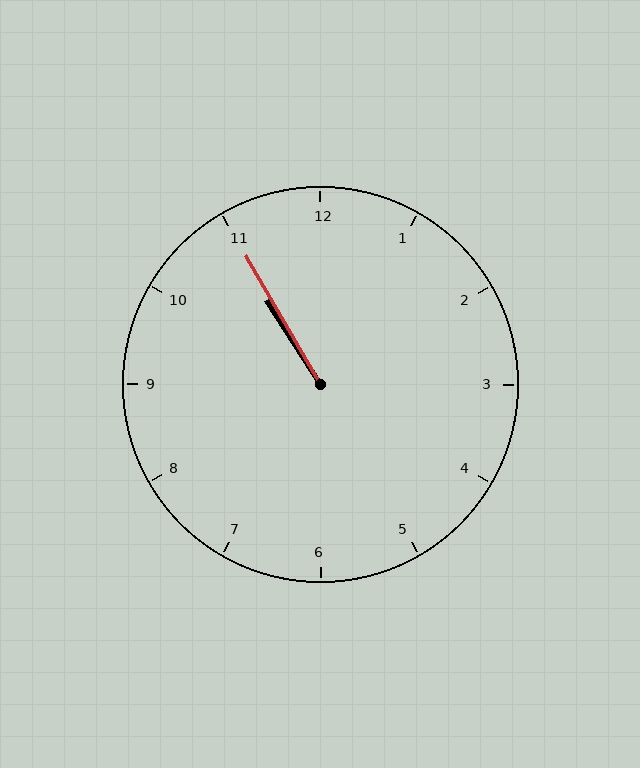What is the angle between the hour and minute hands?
Approximately 2 degrees.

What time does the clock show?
10:55.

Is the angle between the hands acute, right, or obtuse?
It is acute.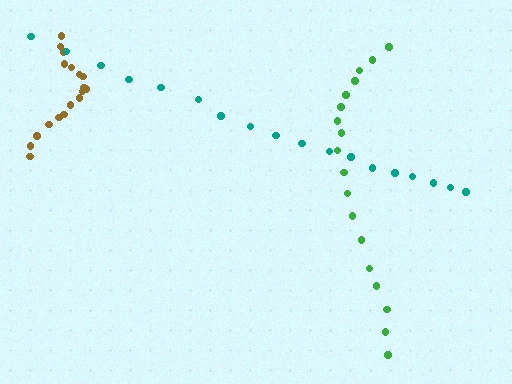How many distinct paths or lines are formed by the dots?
There are 3 distinct paths.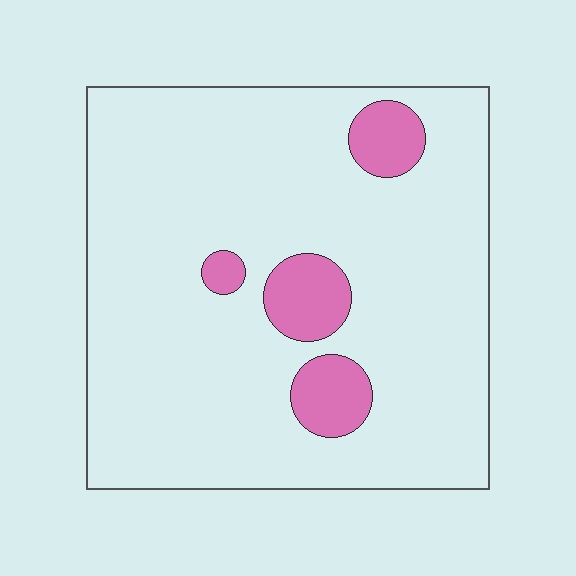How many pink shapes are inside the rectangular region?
4.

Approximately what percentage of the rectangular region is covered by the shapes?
Approximately 10%.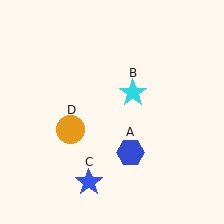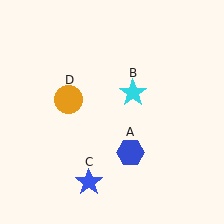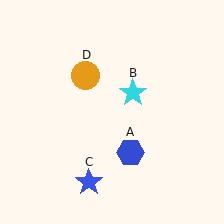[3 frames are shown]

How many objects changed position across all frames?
1 object changed position: orange circle (object D).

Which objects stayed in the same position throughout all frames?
Blue hexagon (object A) and cyan star (object B) and blue star (object C) remained stationary.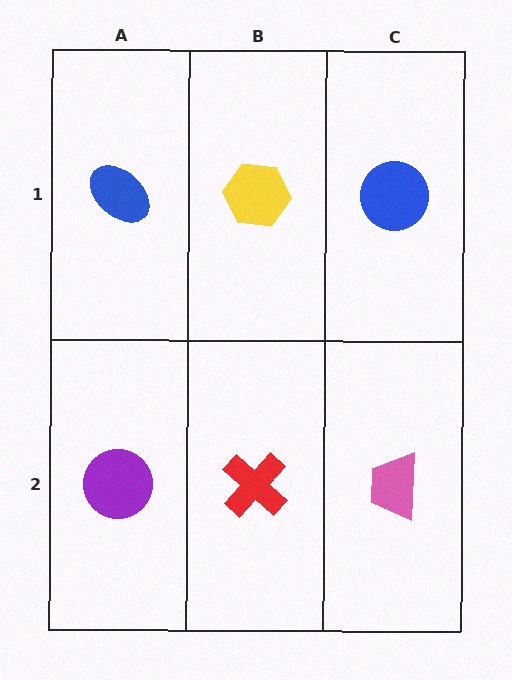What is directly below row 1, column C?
A pink trapezoid.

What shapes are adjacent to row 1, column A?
A purple circle (row 2, column A), a yellow hexagon (row 1, column B).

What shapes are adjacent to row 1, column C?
A pink trapezoid (row 2, column C), a yellow hexagon (row 1, column B).